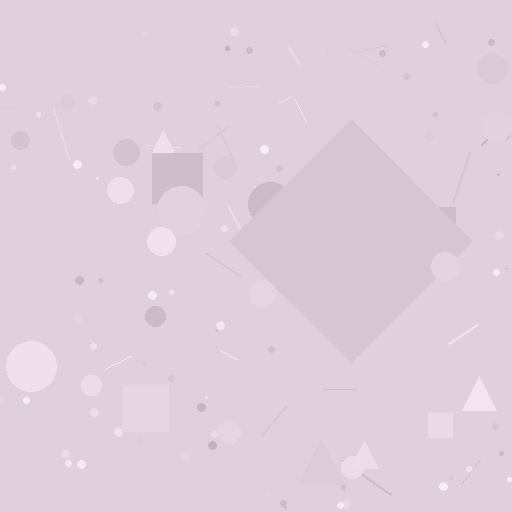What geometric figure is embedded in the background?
A diamond is embedded in the background.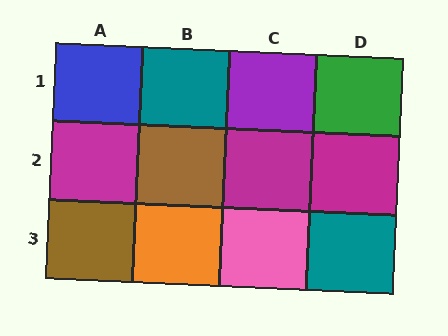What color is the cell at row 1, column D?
Green.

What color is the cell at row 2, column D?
Magenta.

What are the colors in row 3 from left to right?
Brown, orange, pink, teal.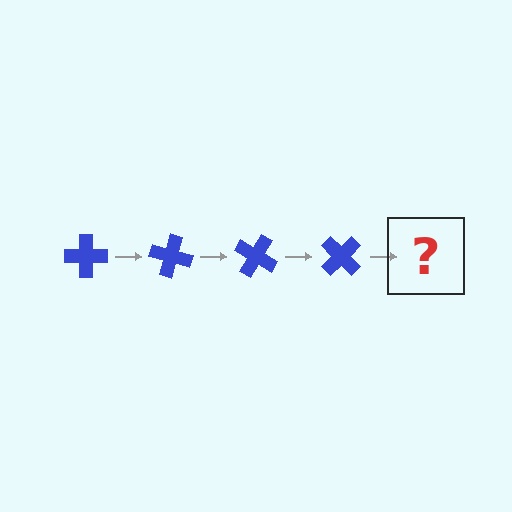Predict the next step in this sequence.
The next step is a blue cross rotated 60 degrees.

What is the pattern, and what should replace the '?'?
The pattern is that the cross rotates 15 degrees each step. The '?' should be a blue cross rotated 60 degrees.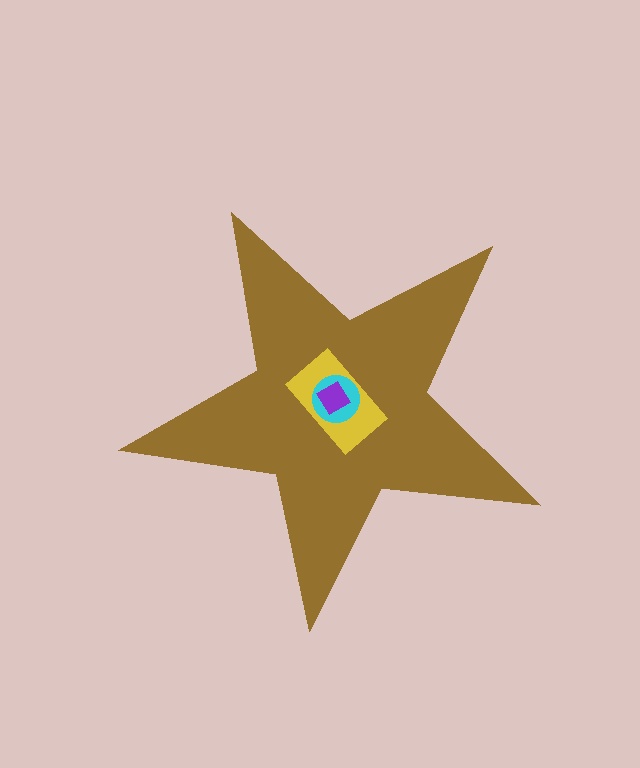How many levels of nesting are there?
4.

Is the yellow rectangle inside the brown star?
Yes.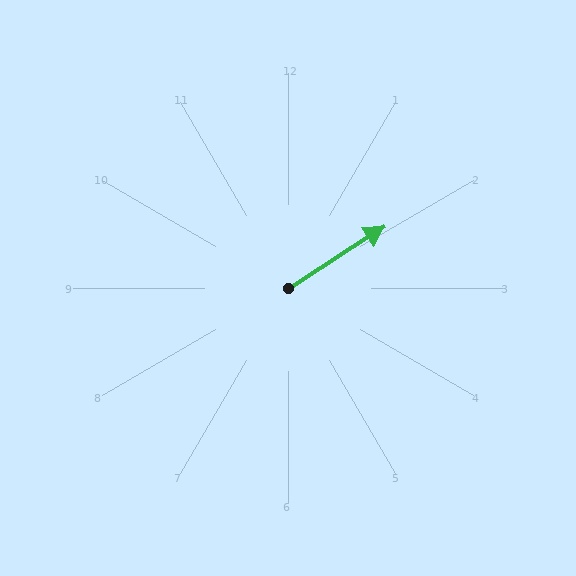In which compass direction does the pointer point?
Northeast.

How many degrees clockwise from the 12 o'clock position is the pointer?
Approximately 57 degrees.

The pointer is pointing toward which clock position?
Roughly 2 o'clock.